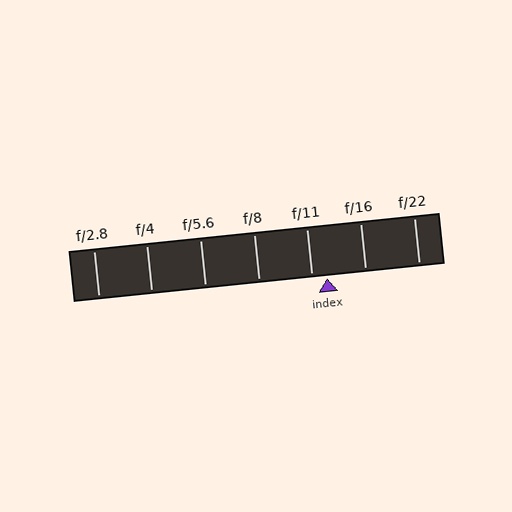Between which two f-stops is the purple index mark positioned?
The index mark is between f/11 and f/16.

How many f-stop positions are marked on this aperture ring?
There are 7 f-stop positions marked.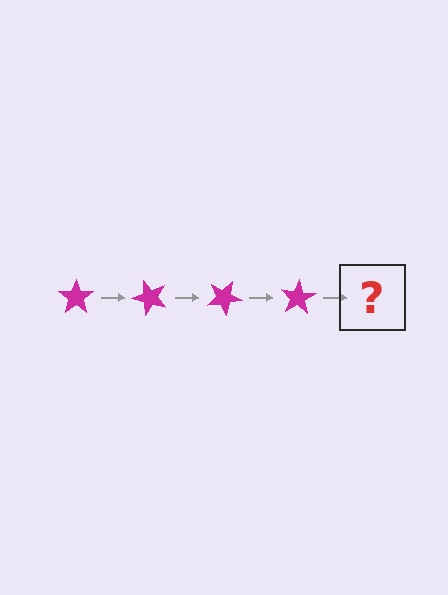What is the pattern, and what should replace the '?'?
The pattern is that the star rotates 50 degrees each step. The '?' should be a magenta star rotated 200 degrees.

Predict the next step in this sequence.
The next step is a magenta star rotated 200 degrees.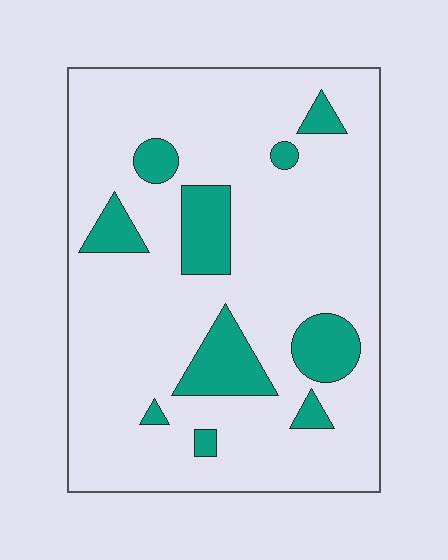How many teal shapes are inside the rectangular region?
10.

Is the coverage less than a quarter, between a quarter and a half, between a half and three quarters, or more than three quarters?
Less than a quarter.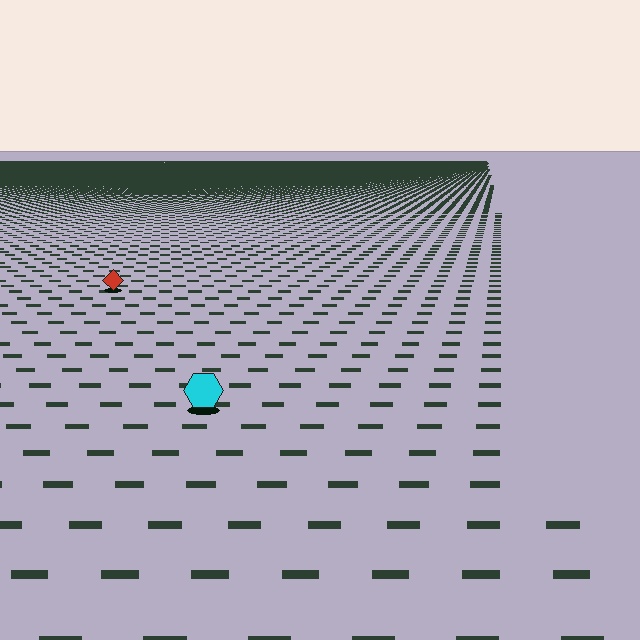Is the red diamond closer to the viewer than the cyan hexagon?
No. The cyan hexagon is closer — you can tell from the texture gradient: the ground texture is coarser near it.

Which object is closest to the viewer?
The cyan hexagon is closest. The texture marks near it are larger and more spread out.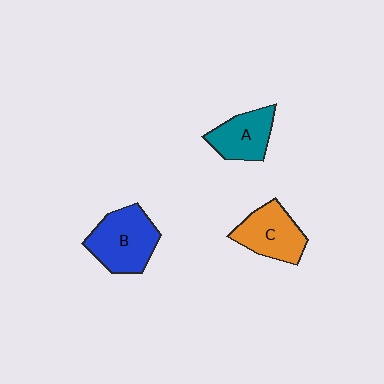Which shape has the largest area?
Shape B (blue).